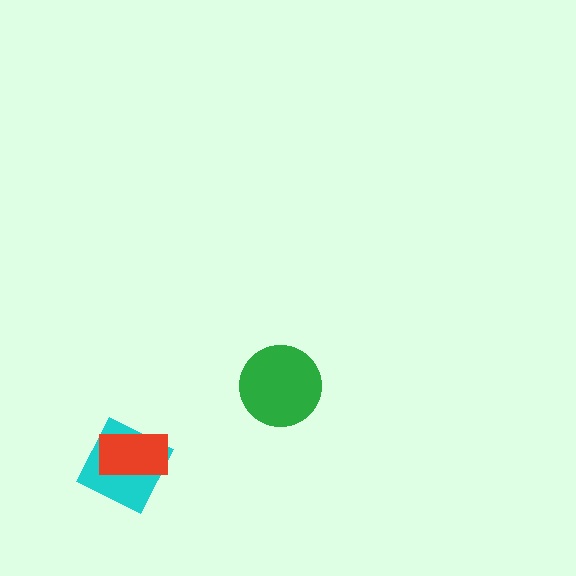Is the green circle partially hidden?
No, no other shape covers it.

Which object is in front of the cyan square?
The red rectangle is in front of the cyan square.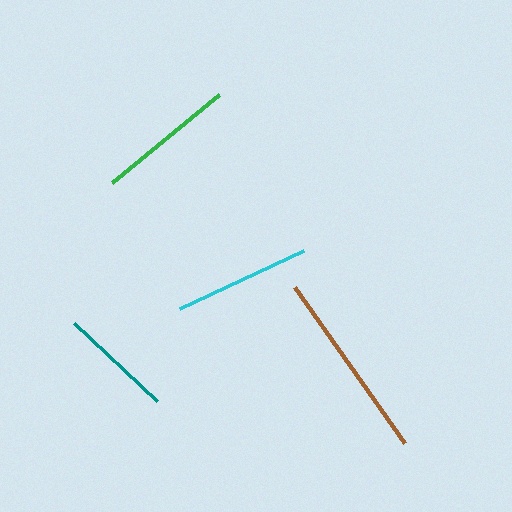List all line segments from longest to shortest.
From longest to shortest: brown, green, cyan, teal.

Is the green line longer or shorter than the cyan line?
The green line is longer than the cyan line.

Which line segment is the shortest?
The teal line is the shortest at approximately 114 pixels.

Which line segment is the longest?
The brown line is the longest at approximately 191 pixels.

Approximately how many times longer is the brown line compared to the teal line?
The brown line is approximately 1.7 times the length of the teal line.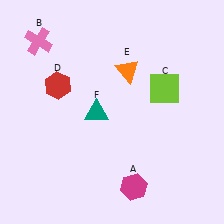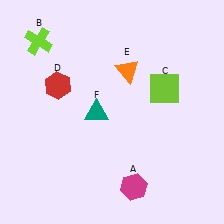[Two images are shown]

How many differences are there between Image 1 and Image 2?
There is 1 difference between the two images.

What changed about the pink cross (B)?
In Image 1, B is pink. In Image 2, it changed to lime.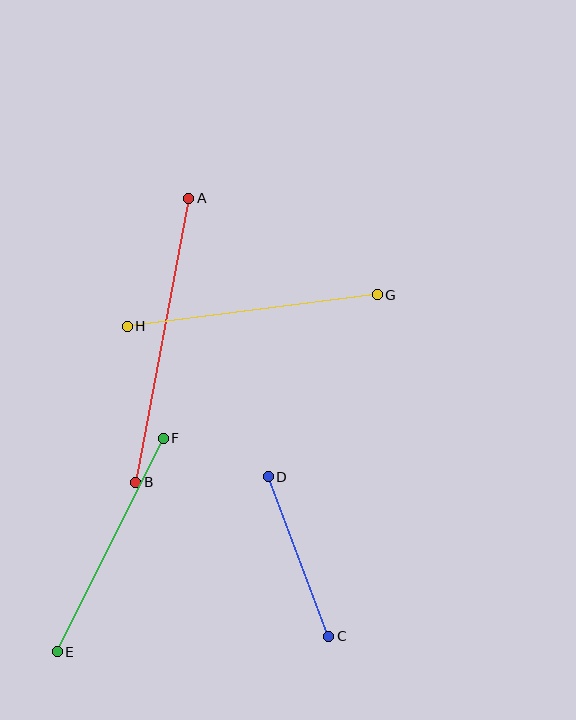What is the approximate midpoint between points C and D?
The midpoint is at approximately (298, 556) pixels.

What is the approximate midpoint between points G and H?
The midpoint is at approximately (252, 311) pixels.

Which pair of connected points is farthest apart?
Points A and B are farthest apart.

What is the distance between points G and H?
The distance is approximately 252 pixels.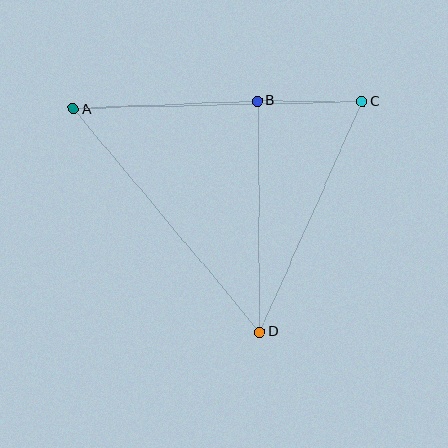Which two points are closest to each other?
Points B and C are closest to each other.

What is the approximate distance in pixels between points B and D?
The distance between B and D is approximately 231 pixels.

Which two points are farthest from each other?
Points A and D are farthest from each other.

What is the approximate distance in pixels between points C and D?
The distance between C and D is approximately 252 pixels.